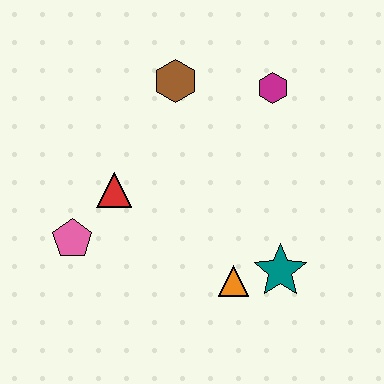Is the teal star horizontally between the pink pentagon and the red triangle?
No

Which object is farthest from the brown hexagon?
The teal star is farthest from the brown hexagon.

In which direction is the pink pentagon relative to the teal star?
The pink pentagon is to the left of the teal star.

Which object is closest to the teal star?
The orange triangle is closest to the teal star.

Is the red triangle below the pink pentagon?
No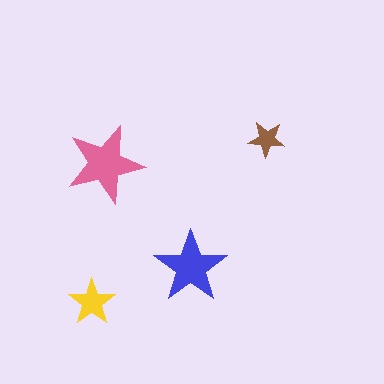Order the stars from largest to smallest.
the pink one, the blue one, the yellow one, the brown one.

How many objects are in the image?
There are 4 objects in the image.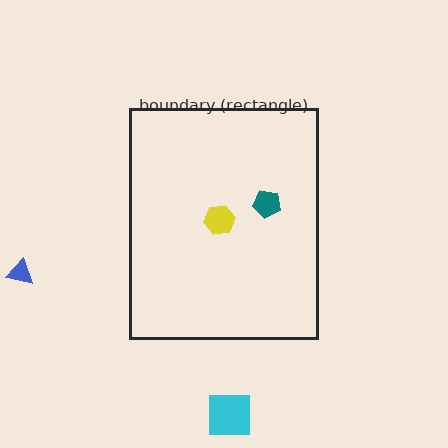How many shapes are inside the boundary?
2 inside, 2 outside.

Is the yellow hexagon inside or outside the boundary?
Inside.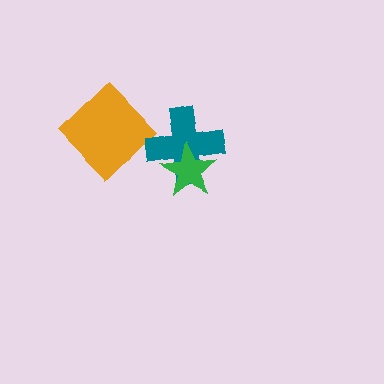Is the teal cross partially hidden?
Yes, it is partially covered by another shape.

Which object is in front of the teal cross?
The green star is in front of the teal cross.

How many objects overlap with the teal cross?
2 objects overlap with the teal cross.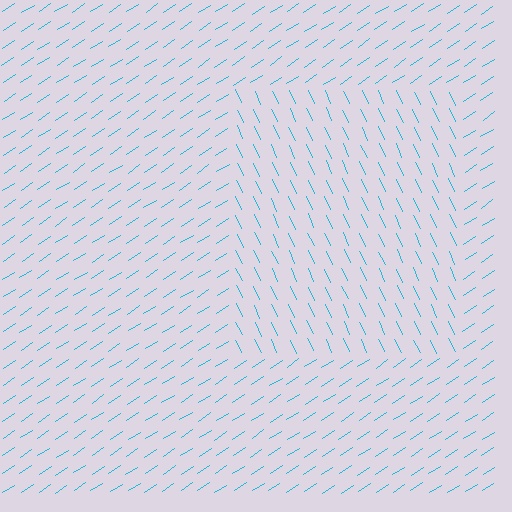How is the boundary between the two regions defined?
The boundary is defined purely by a change in line orientation (approximately 81 degrees difference). All lines are the same color and thickness.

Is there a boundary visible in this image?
Yes, there is a texture boundary formed by a change in line orientation.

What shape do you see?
I see a rectangle.